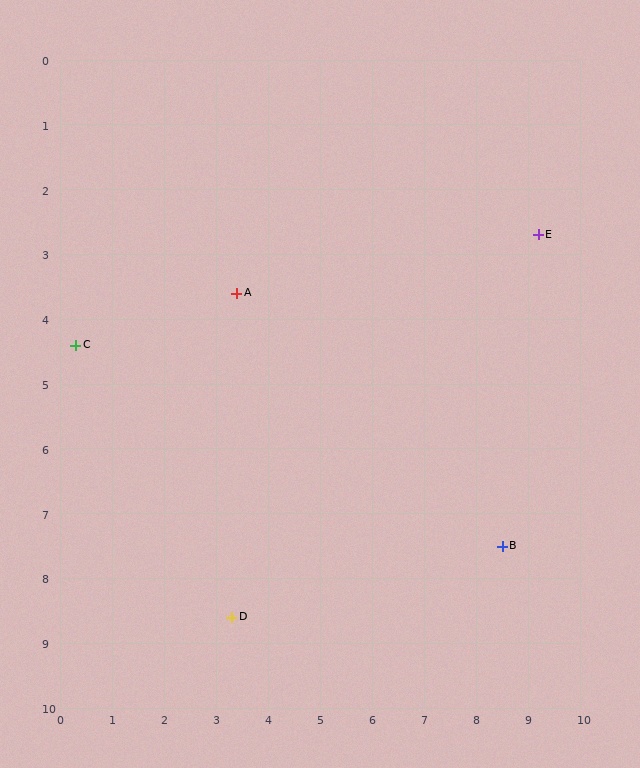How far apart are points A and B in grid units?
Points A and B are about 6.4 grid units apart.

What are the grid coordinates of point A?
Point A is at approximately (3.4, 3.6).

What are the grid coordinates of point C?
Point C is at approximately (0.3, 4.4).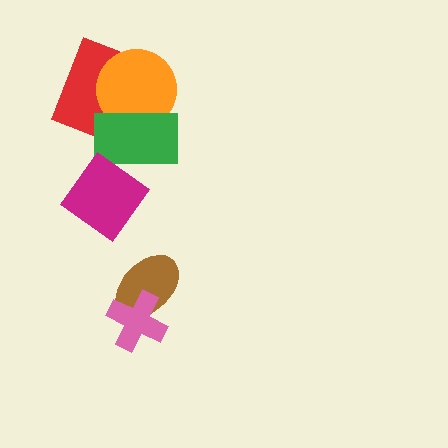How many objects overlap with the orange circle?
2 objects overlap with the orange circle.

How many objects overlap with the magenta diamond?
1 object overlaps with the magenta diamond.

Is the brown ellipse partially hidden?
Yes, it is partially covered by another shape.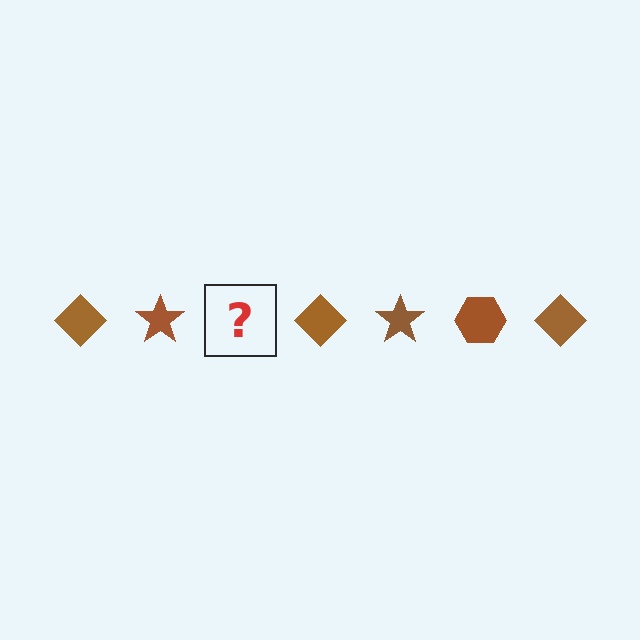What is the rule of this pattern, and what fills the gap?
The rule is that the pattern cycles through diamond, star, hexagon shapes in brown. The gap should be filled with a brown hexagon.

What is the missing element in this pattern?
The missing element is a brown hexagon.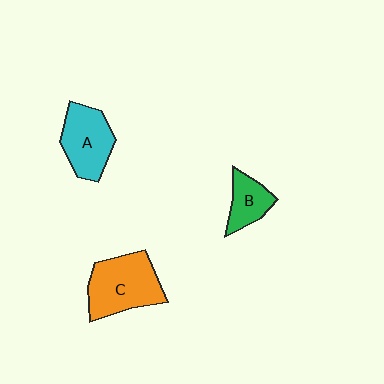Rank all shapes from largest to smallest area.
From largest to smallest: C (orange), A (cyan), B (green).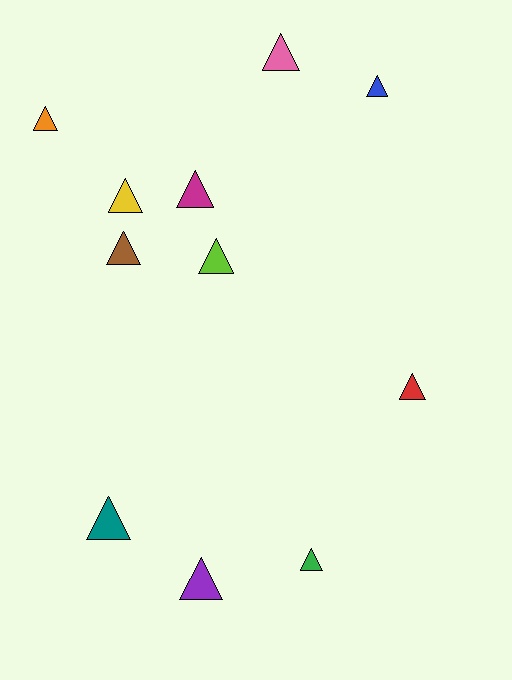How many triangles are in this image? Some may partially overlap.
There are 11 triangles.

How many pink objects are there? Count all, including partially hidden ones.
There is 1 pink object.